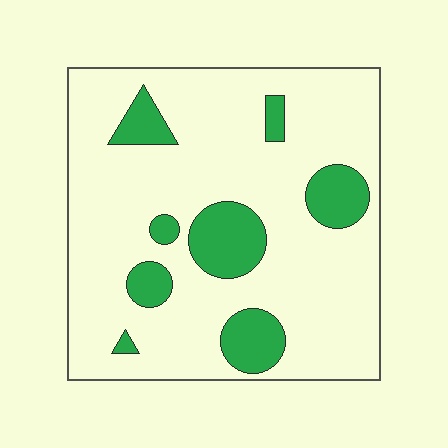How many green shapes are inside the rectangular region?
8.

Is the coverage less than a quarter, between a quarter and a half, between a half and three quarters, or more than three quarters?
Less than a quarter.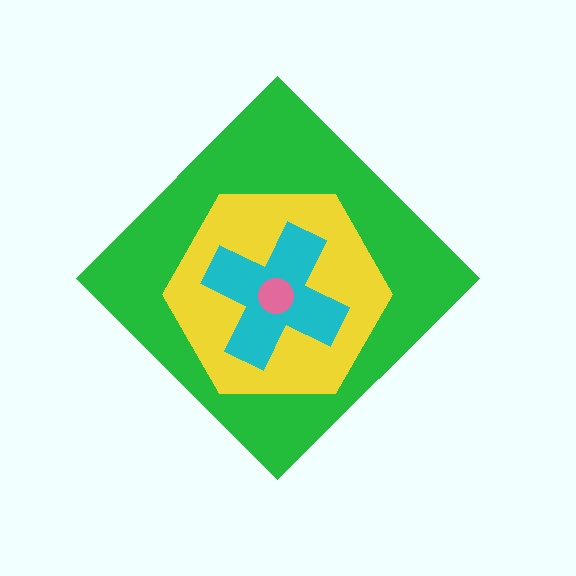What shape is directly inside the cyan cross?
The pink circle.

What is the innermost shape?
The pink circle.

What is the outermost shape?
The green diamond.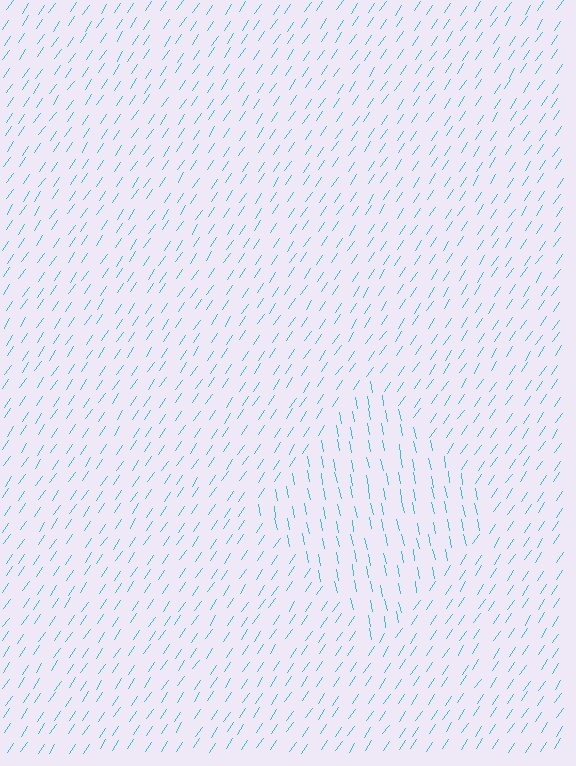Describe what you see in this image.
The image is filled with small cyan line segments. A diamond region in the image has lines oriented differently from the surrounding lines, creating a visible texture boundary.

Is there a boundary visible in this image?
Yes, there is a texture boundary formed by a change in line orientation.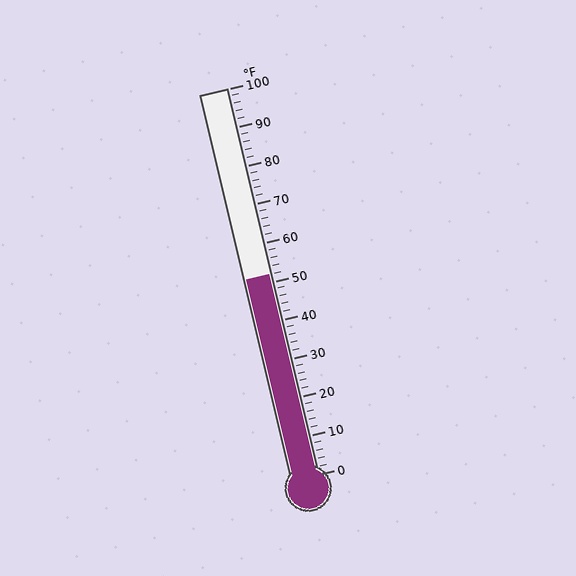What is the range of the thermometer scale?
The thermometer scale ranges from 0°F to 100°F.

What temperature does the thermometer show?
The thermometer shows approximately 52°F.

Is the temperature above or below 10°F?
The temperature is above 10°F.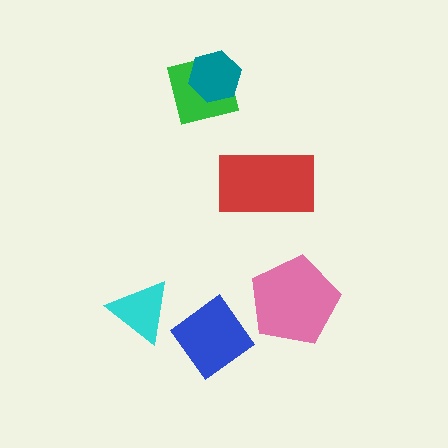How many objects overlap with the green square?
1 object overlaps with the green square.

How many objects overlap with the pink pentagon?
0 objects overlap with the pink pentagon.